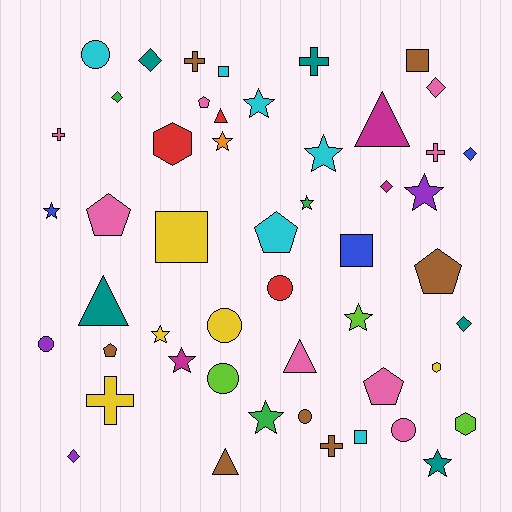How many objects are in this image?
There are 50 objects.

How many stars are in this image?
There are 11 stars.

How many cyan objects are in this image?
There are 6 cyan objects.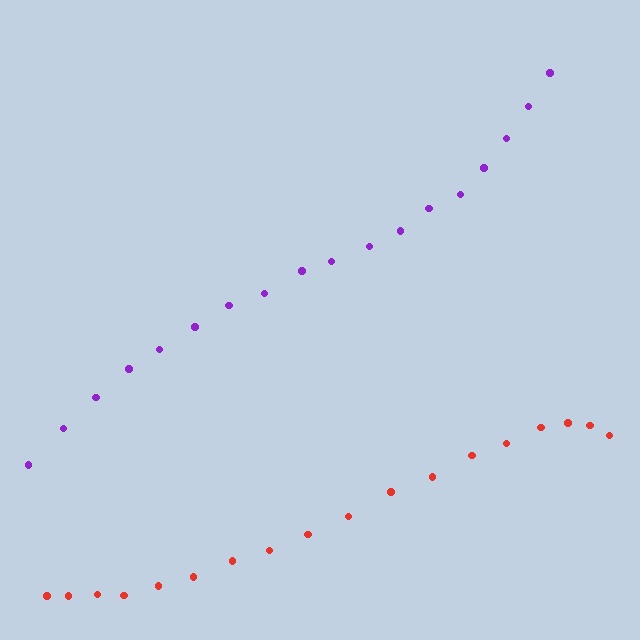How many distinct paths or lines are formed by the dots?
There are 2 distinct paths.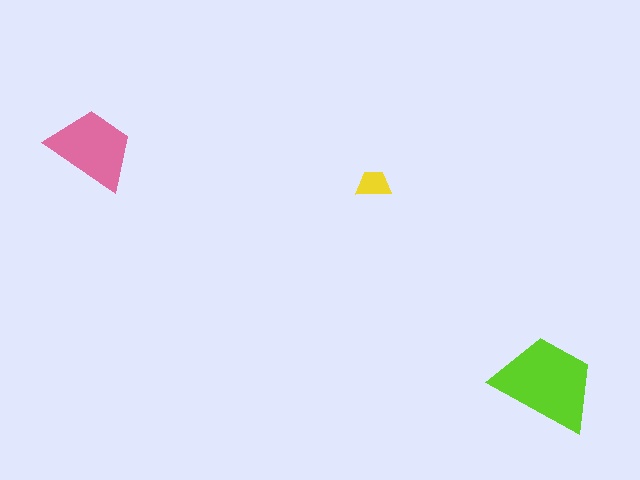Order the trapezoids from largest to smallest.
the lime one, the pink one, the yellow one.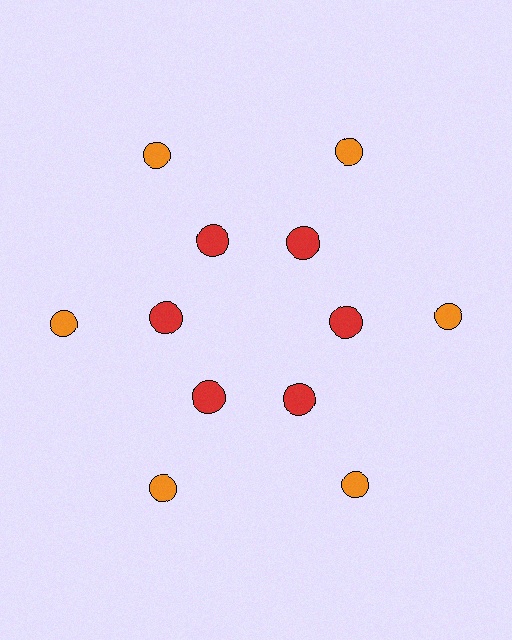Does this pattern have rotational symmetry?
Yes, this pattern has 6-fold rotational symmetry. It looks the same after rotating 60 degrees around the center.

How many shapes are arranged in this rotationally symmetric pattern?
There are 12 shapes, arranged in 6 groups of 2.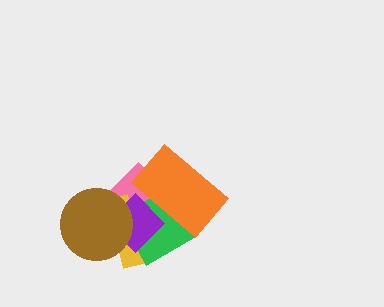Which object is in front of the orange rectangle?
The purple diamond is in front of the orange rectangle.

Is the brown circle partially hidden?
No, no other shape covers it.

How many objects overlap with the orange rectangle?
4 objects overlap with the orange rectangle.